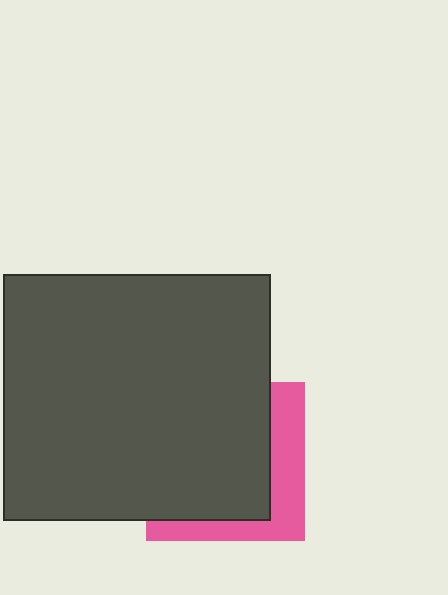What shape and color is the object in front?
The object in front is a dark gray rectangle.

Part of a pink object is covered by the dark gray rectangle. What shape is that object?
It is a square.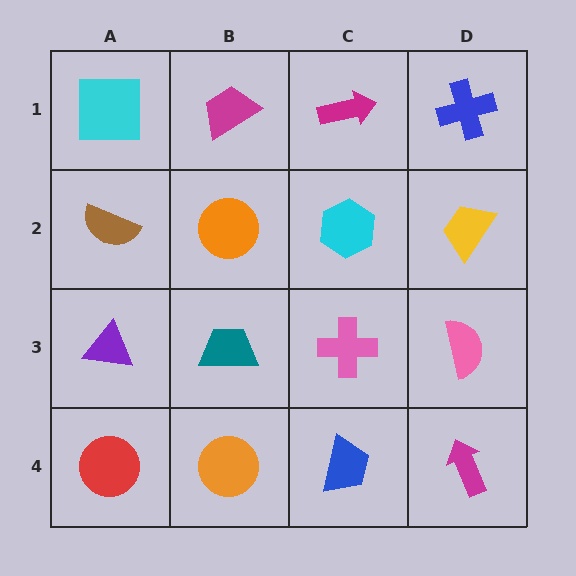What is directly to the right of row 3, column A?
A teal trapezoid.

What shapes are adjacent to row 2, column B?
A magenta trapezoid (row 1, column B), a teal trapezoid (row 3, column B), a brown semicircle (row 2, column A), a cyan hexagon (row 2, column C).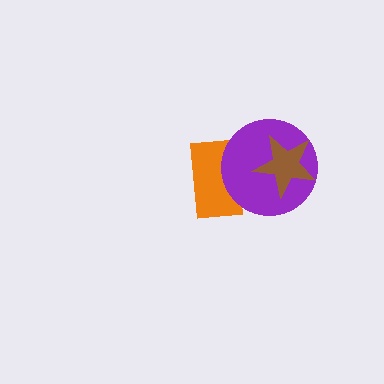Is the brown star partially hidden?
No, no other shape covers it.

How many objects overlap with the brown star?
1 object overlaps with the brown star.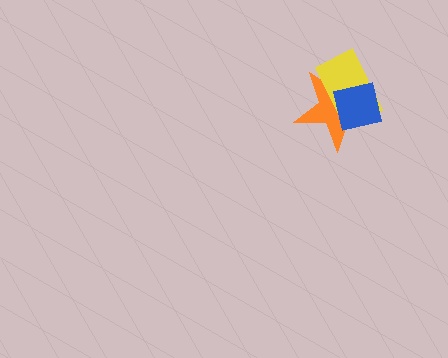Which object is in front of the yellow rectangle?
The blue square is in front of the yellow rectangle.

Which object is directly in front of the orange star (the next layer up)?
The yellow rectangle is directly in front of the orange star.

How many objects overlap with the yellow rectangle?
2 objects overlap with the yellow rectangle.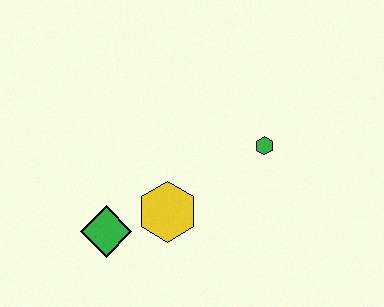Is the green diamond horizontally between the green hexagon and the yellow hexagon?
No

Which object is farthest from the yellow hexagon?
The green hexagon is farthest from the yellow hexagon.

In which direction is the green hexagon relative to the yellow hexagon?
The green hexagon is to the right of the yellow hexagon.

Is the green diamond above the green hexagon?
No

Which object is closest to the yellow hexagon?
The green diamond is closest to the yellow hexagon.